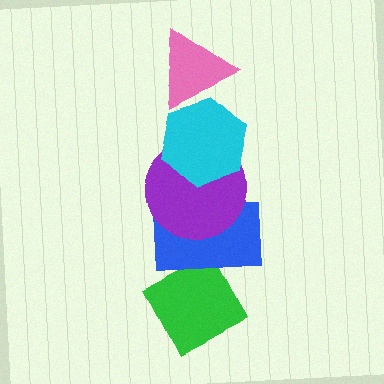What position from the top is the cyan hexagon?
The cyan hexagon is 2nd from the top.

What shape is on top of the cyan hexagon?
The pink triangle is on top of the cyan hexagon.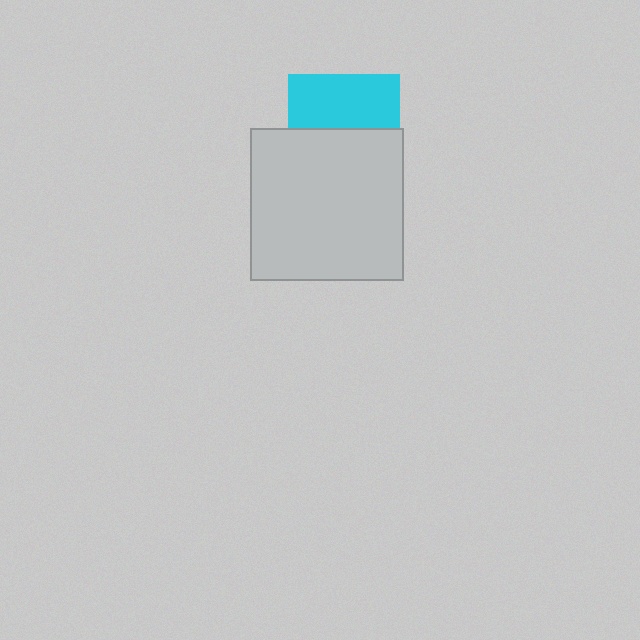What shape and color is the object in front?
The object in front is a light gray square.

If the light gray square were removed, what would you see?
You would see the complete cyan square.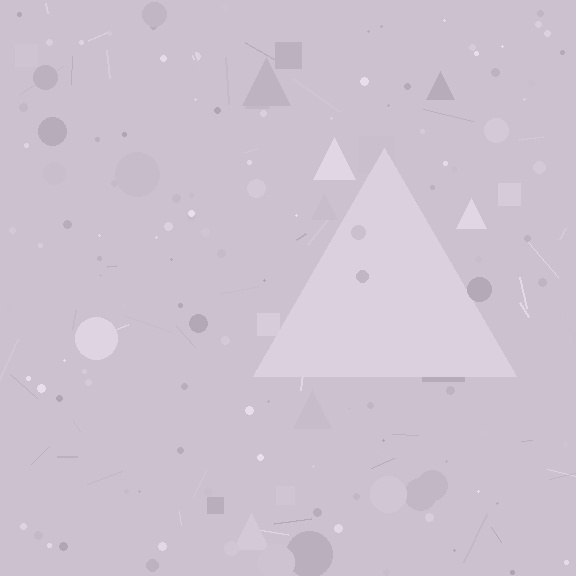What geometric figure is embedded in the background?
A triangle is embedded in the background.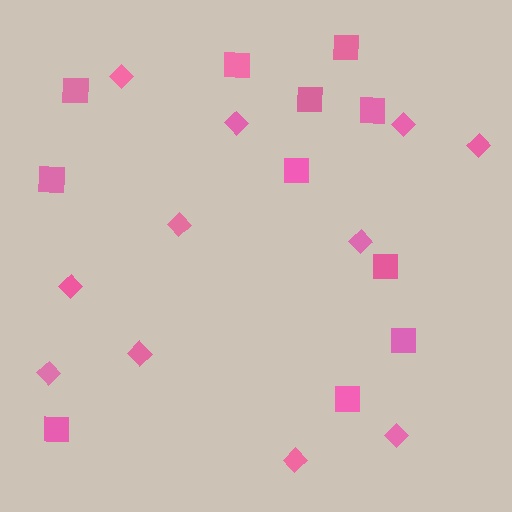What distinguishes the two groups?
There are 2 groups: one group of diamonds (11) and one group of squares (11).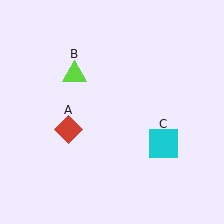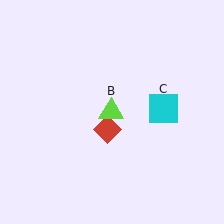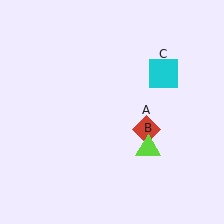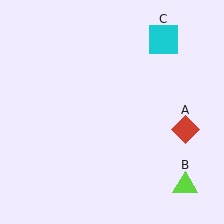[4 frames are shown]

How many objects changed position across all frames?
3 objects changed position: red diamond (object A), lime triangle (object B), cyan square (object C).